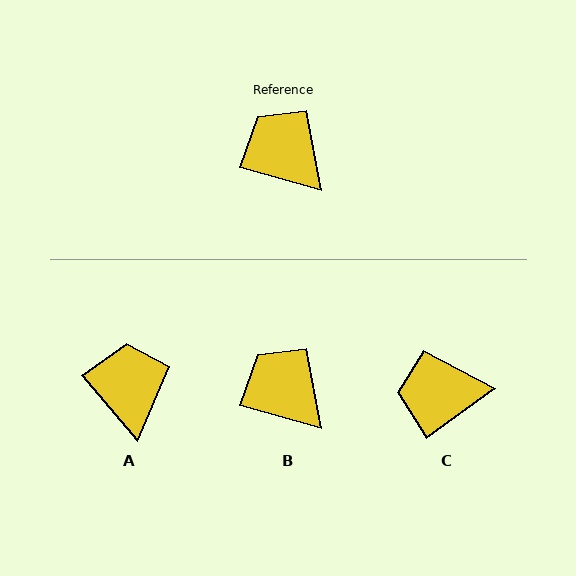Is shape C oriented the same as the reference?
No, it is off by about 51 degrees.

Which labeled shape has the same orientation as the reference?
B.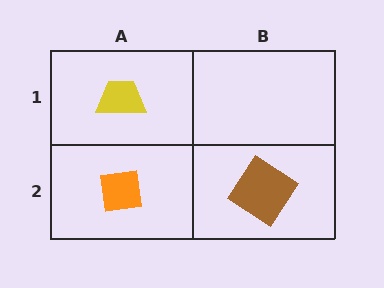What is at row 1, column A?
A yellow trapezoid.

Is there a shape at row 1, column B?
No, that cell is empty.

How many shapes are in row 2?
2 shapes.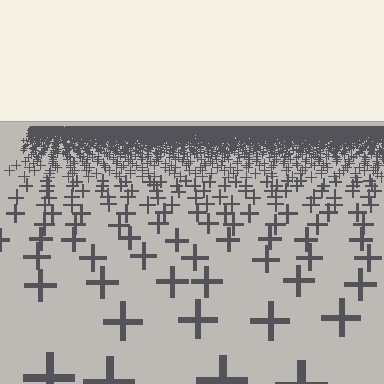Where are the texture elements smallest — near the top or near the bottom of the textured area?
Near the top.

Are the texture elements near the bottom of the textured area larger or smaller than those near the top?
Larger. Near the bottom, elements are closer to the viewer and appear at a bigger on-screen size.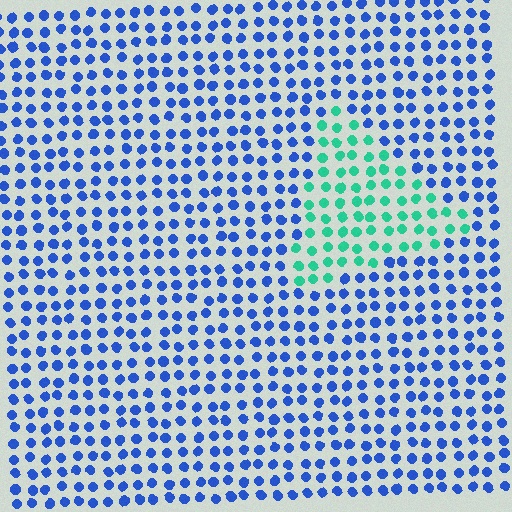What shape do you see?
I see a triangle.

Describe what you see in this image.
The image is filled with small blue elements in a uniform arrangement. A triangle-shaped region is visible where the elements are tinted to a slightly different hue, forming a subtle color boundary.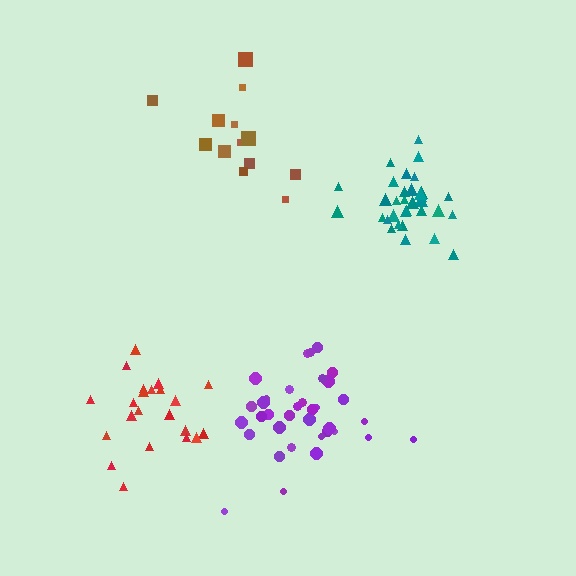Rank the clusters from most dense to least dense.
teal, purple, red, brown.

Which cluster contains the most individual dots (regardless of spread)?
Purple (35).